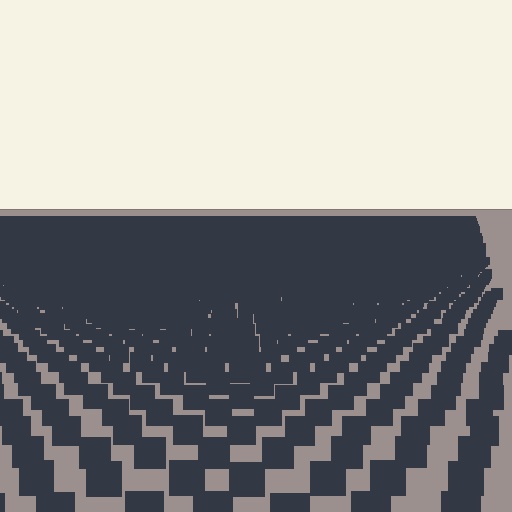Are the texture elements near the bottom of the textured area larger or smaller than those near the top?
Larger. Near the bottom, elements are closer to the viewer and appear at a bigger on-screen size.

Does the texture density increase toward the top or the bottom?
Density increases toward the top.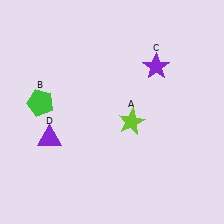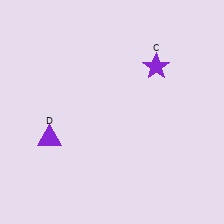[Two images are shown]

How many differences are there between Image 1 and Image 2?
There are 2 differences between the two images.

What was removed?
The lime star (A), the green pentagon (B) were removed in Image 2.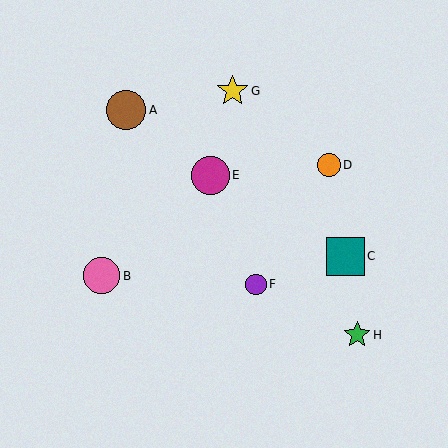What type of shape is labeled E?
Shape E is a magenta circle.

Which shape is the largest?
The brown circle (labeled A) is the largest.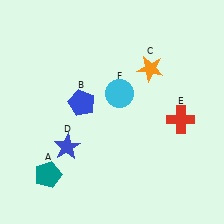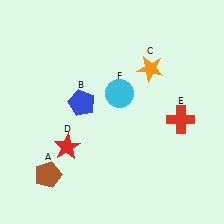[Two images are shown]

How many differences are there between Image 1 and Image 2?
There are 2 differences between the two images.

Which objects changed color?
A changed from teal to brown. D changed from blue to red.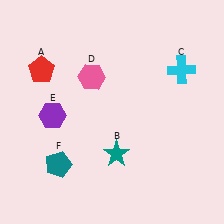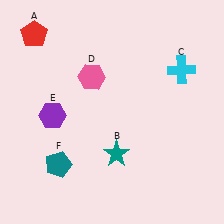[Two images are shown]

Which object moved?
The red pentagon (A) moved up.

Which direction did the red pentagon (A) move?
The red pentagon (A) moved up.